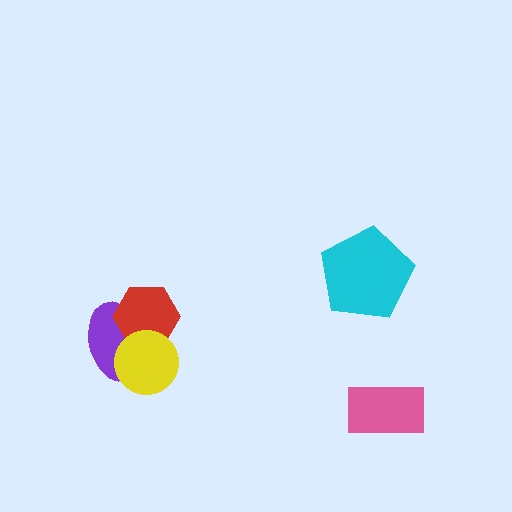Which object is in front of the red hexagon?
The yellow circle is in front of the red hexagon.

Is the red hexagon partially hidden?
Yes, it is partially covered by another shape.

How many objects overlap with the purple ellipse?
2 objects overlap with the purple ellipse.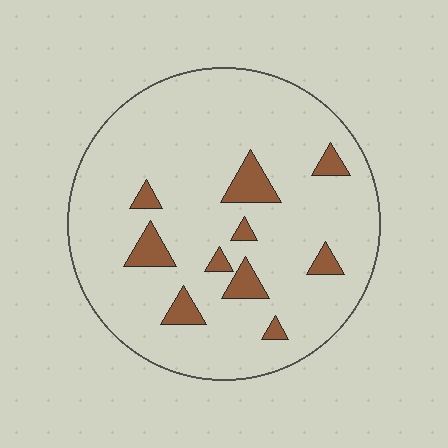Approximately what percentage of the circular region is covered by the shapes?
Approximately 10%.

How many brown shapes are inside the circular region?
10.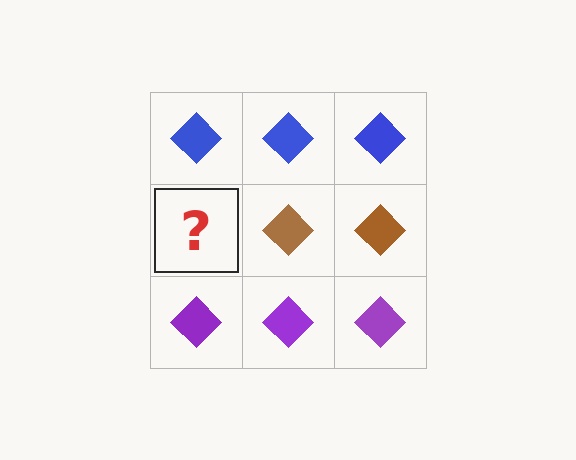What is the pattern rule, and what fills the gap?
The rule is that each row has a consistent color. The gap should be filled with a brown diamond.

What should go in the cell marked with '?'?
The missing cell should contain a brown diamond.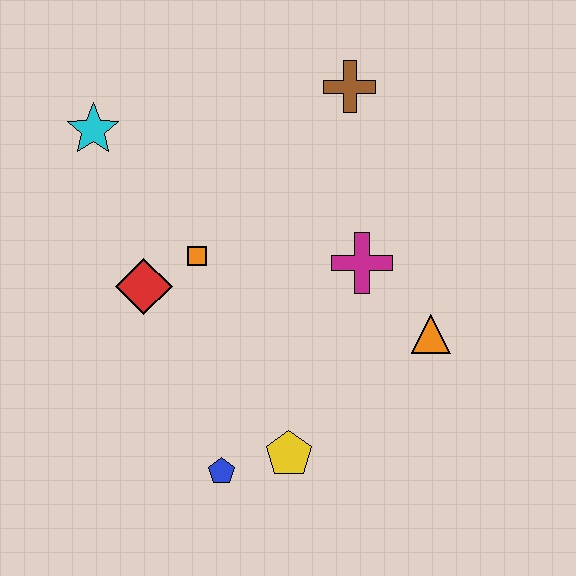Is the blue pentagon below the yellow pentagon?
Yes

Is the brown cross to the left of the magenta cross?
Yes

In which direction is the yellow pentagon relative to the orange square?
The yellow pentagon is below the orange square.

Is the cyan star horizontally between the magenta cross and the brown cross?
No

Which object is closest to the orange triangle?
The magenta cross is closest to the orange triangle.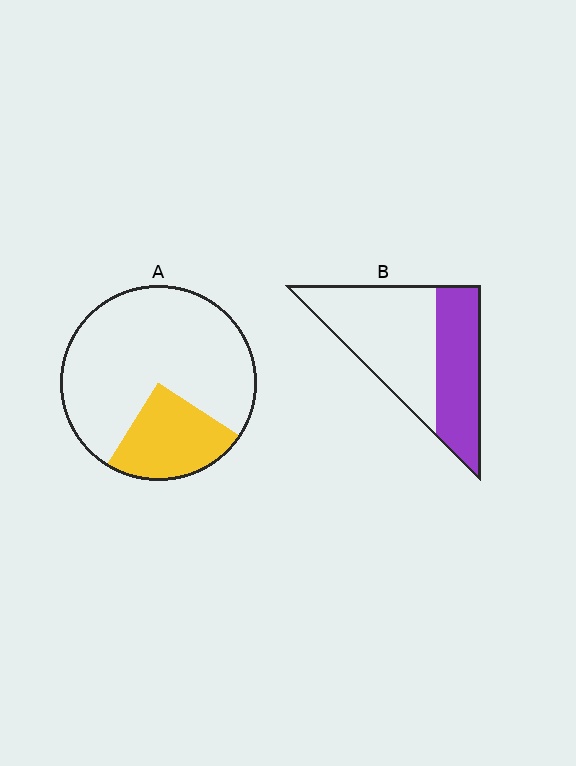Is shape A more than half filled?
No.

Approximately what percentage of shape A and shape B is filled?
A is approximately 25% and B is approximately 40%.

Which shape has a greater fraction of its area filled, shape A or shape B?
Shape B.